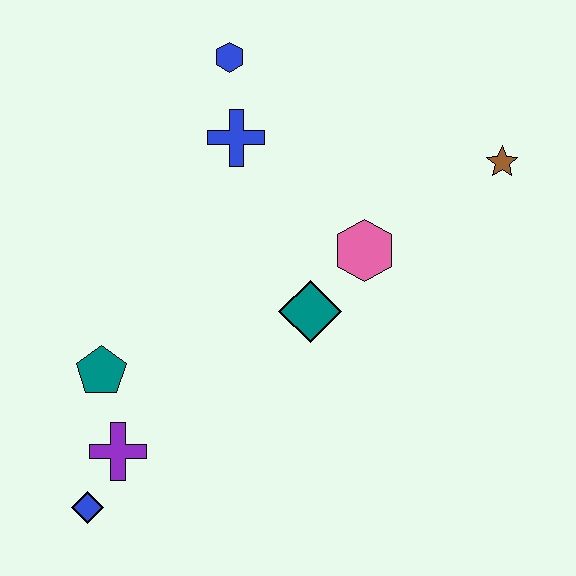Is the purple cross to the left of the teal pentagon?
No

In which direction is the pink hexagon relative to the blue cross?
The pink hexagon is to the right of the blue cross.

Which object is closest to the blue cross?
The blue hexagon is closest to the blue cross.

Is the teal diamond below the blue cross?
Yes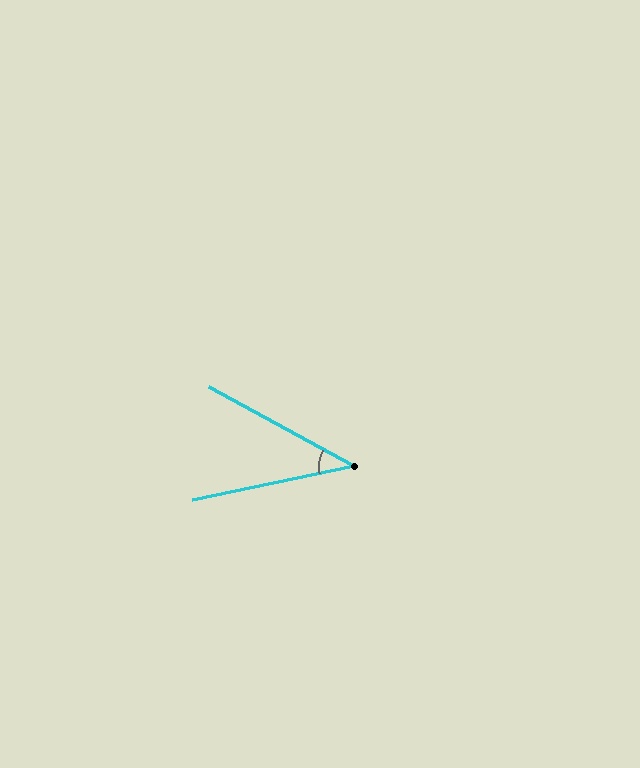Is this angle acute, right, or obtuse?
It is acute.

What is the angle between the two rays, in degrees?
Approximately 40 degrees.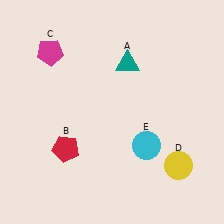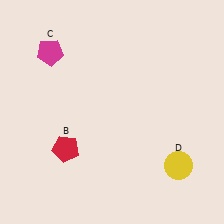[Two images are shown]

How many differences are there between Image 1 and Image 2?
There are 2 differences between the two images.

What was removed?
The cyan circle (E), the teal triangle (A) were removed in Image 2.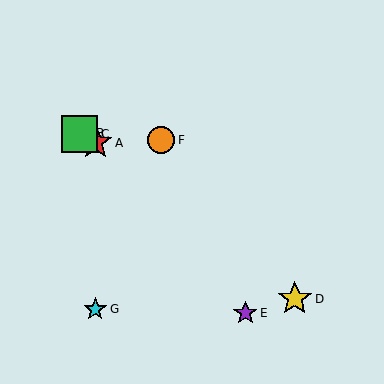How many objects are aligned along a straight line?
3 objects (A, B, C) are aligned along a straight line.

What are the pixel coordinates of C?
Object C is at (80, 134).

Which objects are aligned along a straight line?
Objects A, B, C are aligned along a straight line.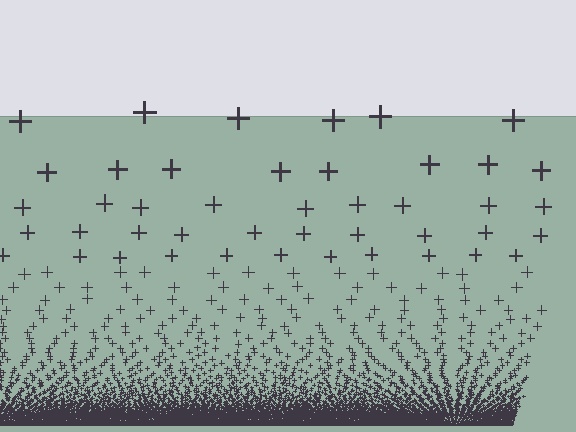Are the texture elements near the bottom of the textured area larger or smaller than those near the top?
Smaller. The gradient is inverted — elements near the bottom are smaller and denser.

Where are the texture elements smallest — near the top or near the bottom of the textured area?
Near the bottom.